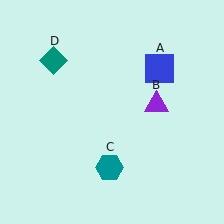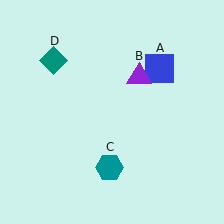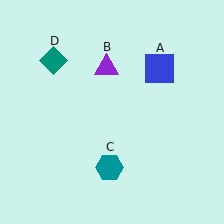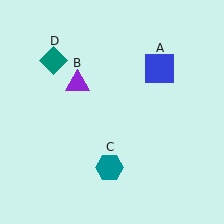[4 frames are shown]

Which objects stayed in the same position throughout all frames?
Blue square (object A) and teal hexagon (object C) and teal diamond (object D) remained stationary.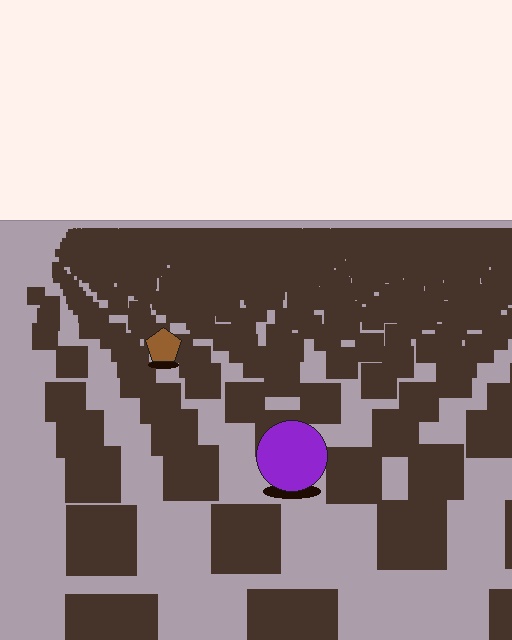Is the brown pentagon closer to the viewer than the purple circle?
No. The purple circle is closer — you can tell from the texture gradient: the ground texture is coarser near it.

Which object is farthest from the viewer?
The brown pentagon is farthest from the viewer. It appears smaller and the ground texture around it is denser.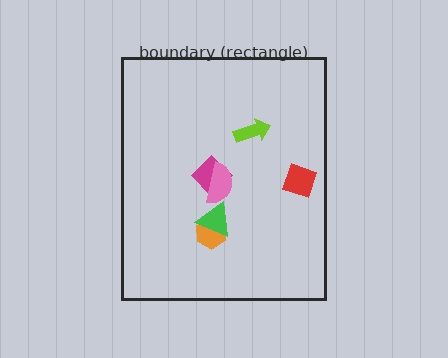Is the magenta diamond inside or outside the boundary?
Inside.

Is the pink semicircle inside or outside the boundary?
Inside.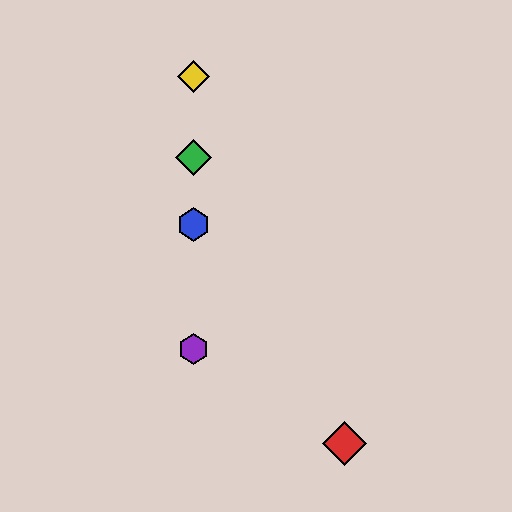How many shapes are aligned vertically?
4 shapes (the blue hexagon, the green diamond, the yellow diamond, the purple hexagon) are aligned vertically.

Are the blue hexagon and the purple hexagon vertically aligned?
Yes, both are at x≈194.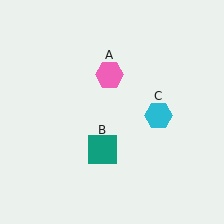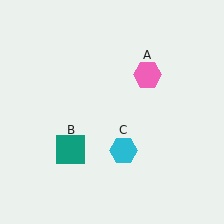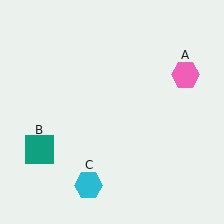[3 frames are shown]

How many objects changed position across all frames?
3 objects changed position: pink hexagon (object A), teal square (object B), cyan hexagon (object C).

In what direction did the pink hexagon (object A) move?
The pink hexagon (object A) moved right.